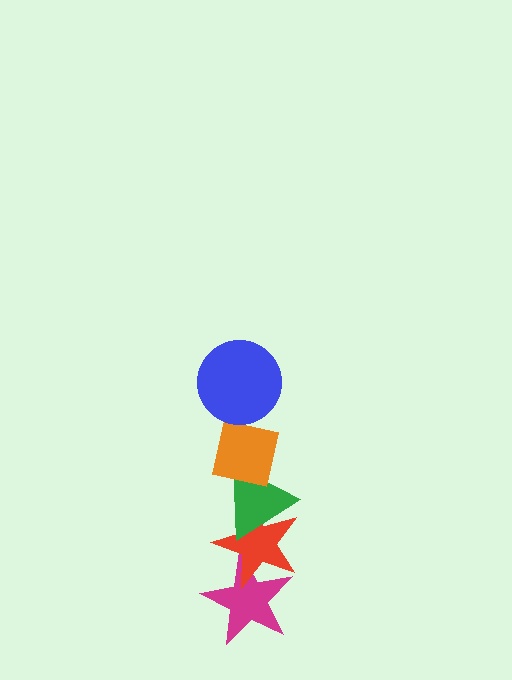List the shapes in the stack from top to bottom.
From top to bottom: the blue circle, the orange square, the green triangle, the red star, the magenta star.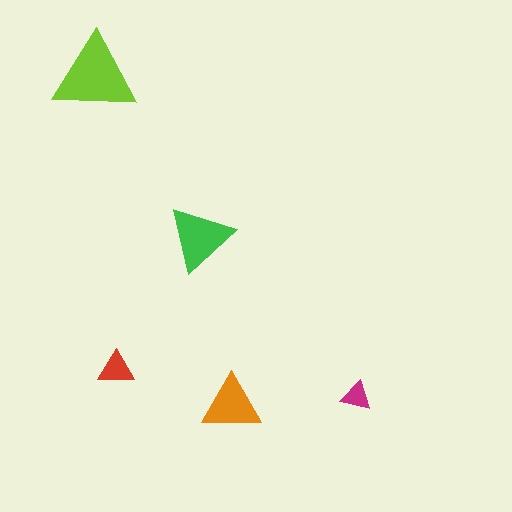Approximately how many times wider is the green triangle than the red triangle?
About 2 times wider.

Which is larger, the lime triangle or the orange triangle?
The lime one.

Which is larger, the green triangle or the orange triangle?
The green one.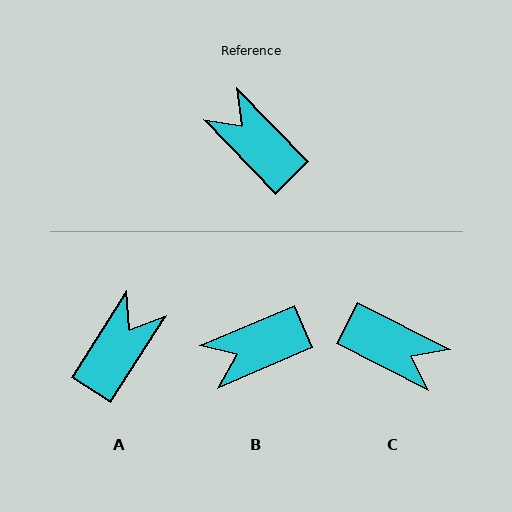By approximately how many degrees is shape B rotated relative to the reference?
Approximately 69 degrees counter-clockwise.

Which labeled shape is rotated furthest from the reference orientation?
C, about 161 degrees away.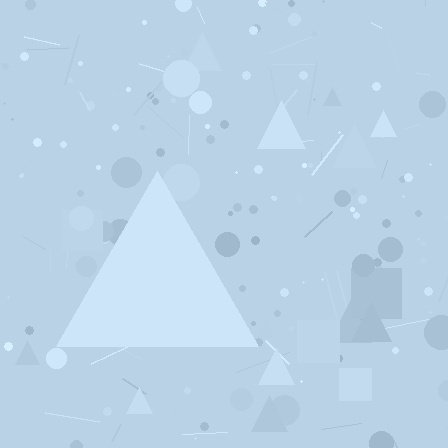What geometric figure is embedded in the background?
A triangle is embedded in the background.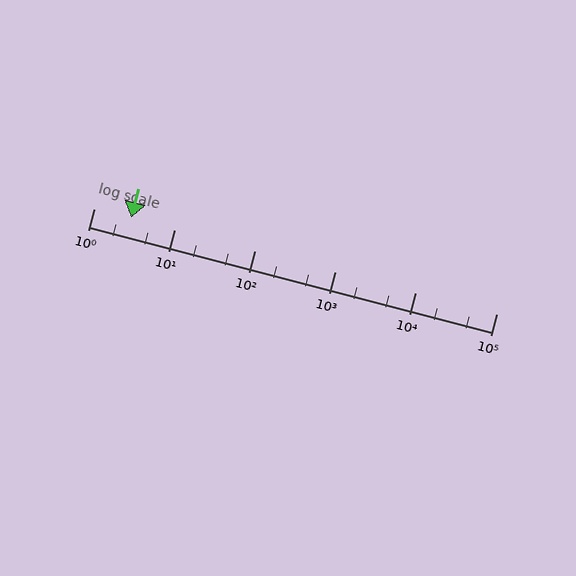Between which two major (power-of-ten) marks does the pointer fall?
The pointer is between 1 and 10.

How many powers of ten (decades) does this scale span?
The scale spans 5 decades, from 1 to 100000.